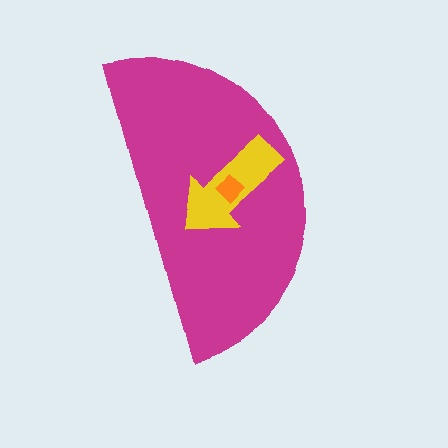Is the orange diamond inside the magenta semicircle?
Yes.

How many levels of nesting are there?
3.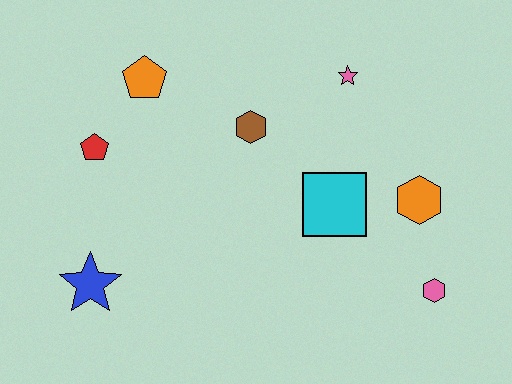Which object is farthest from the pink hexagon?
The red pentagon is farthest from the pink hexagon.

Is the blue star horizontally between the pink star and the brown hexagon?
No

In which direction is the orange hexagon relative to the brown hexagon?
The orange hexagon is to the right of the brown hexagon.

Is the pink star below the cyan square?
No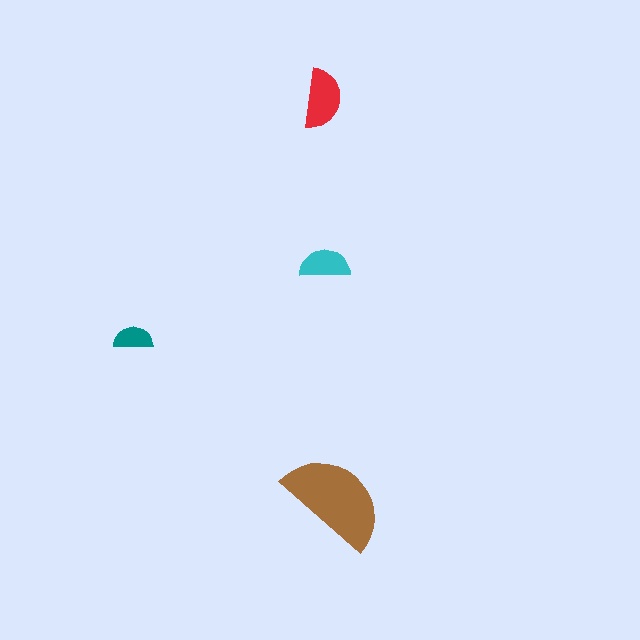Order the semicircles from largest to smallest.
the brown one, the red one, the cyan one, the teal one.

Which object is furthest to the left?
The teal semicircle is leftmost.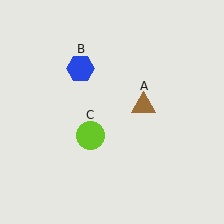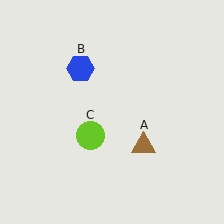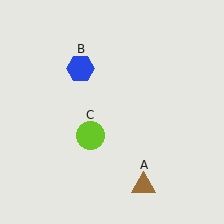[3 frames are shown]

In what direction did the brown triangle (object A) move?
The brown triangle (object A) moved down.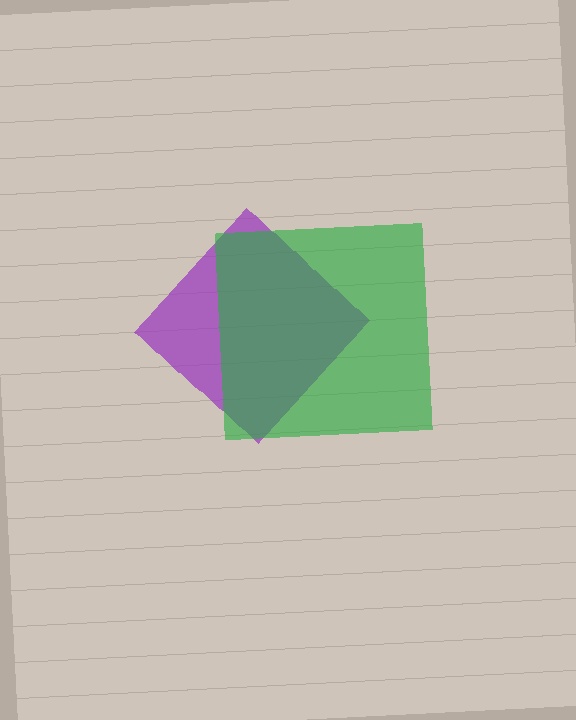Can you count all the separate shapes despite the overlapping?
Yes, there are 2 separate shapes.